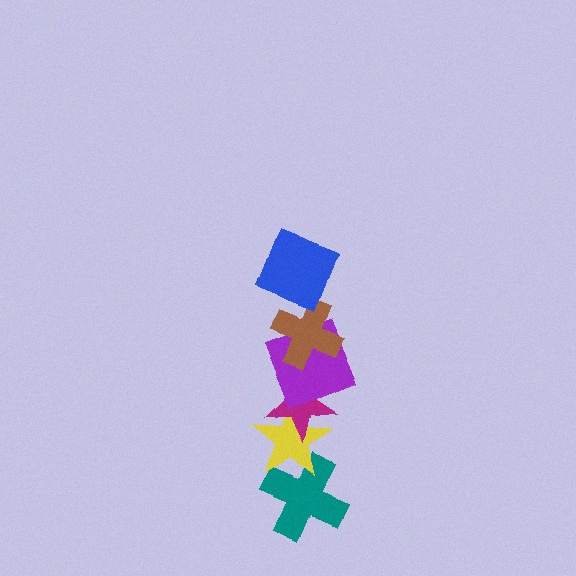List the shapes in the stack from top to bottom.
From top to bottom: the blue square, the brown cross, the purple square, the magenta star, the yellow star, the teal cross.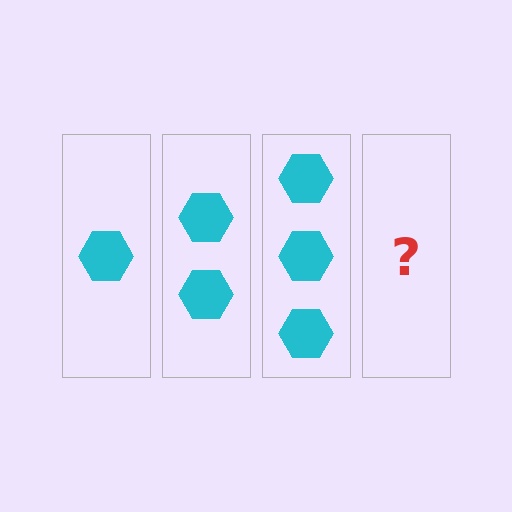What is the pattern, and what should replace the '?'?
The pattern is that each step adds one more hexagon. The '?' should be 4 hexagons.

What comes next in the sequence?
The next element should be 4 hexagons.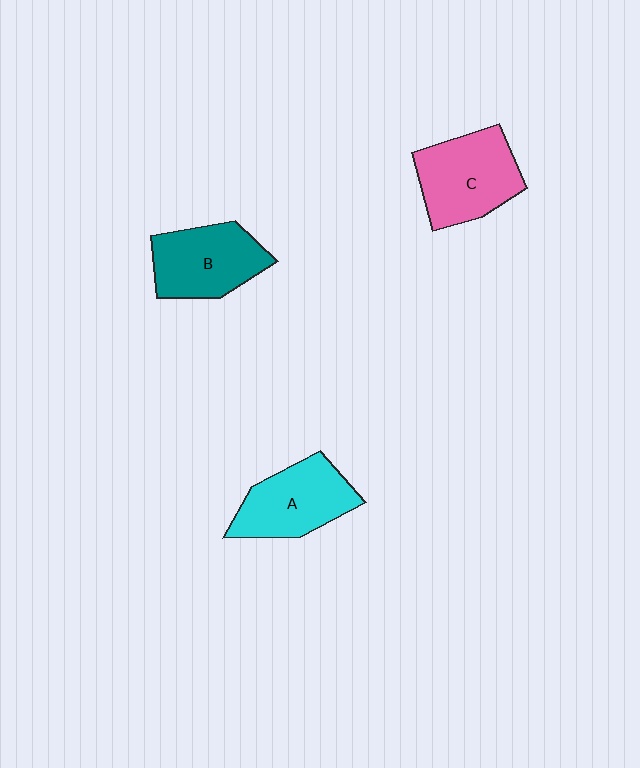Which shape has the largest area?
Shape C (pink).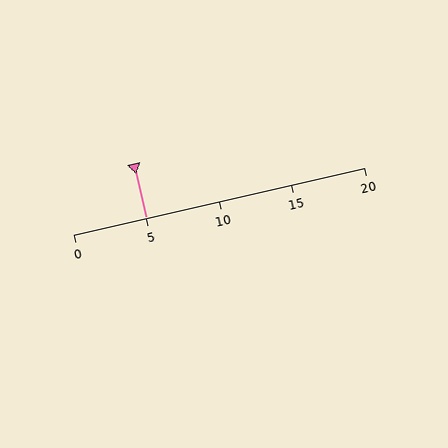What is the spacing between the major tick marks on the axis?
The major ticks are spaced 5 apart.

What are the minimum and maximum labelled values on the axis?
The axis runs from 0 to 20.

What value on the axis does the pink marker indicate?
The marker indicates approximately 5.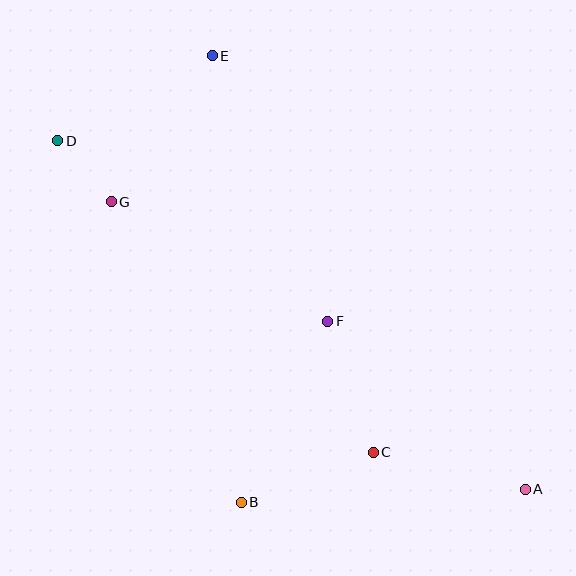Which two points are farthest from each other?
Points A and D are farthest from each other.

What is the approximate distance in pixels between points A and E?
The distance between A and E is approximately 535 pixels.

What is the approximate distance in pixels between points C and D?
The distance between C and D is approximately 443 pixels.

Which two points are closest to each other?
Points D and G are closest to each other.